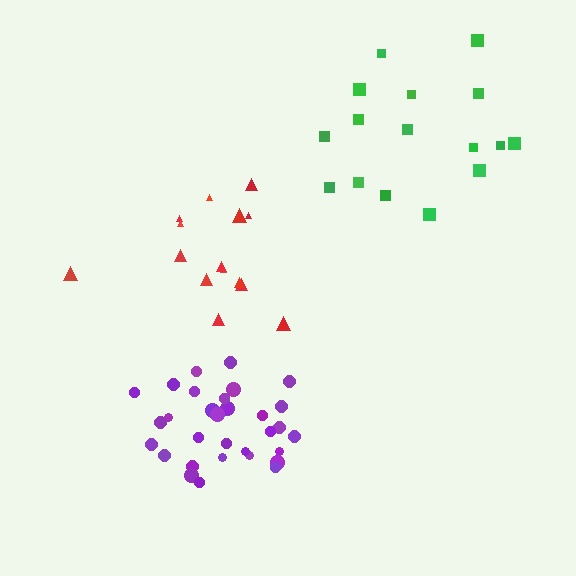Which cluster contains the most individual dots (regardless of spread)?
Purple (32).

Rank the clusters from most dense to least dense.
purple, red, green.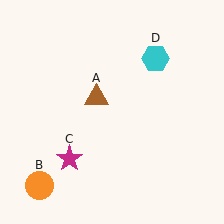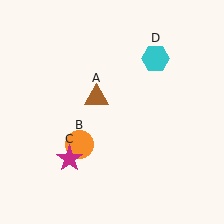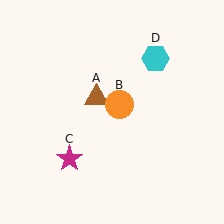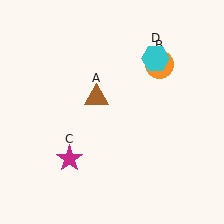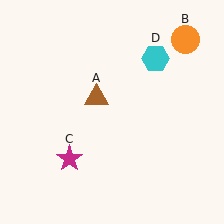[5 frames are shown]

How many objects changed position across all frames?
1 object changed position: orange circle (object B).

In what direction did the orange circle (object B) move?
The orange circle (object B) moved up and to the right.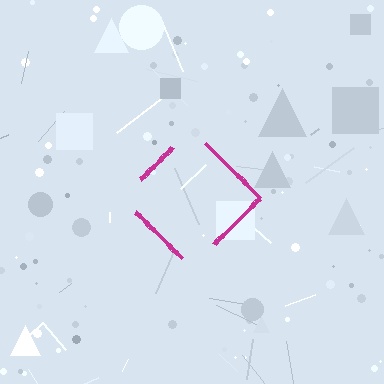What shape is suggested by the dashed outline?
The dashed outline suggests a diamond.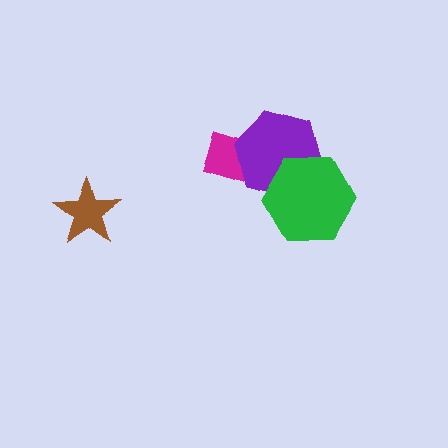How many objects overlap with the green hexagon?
1 object overlaps with the green hexagon.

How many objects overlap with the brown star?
0 objects overlap with the brown star.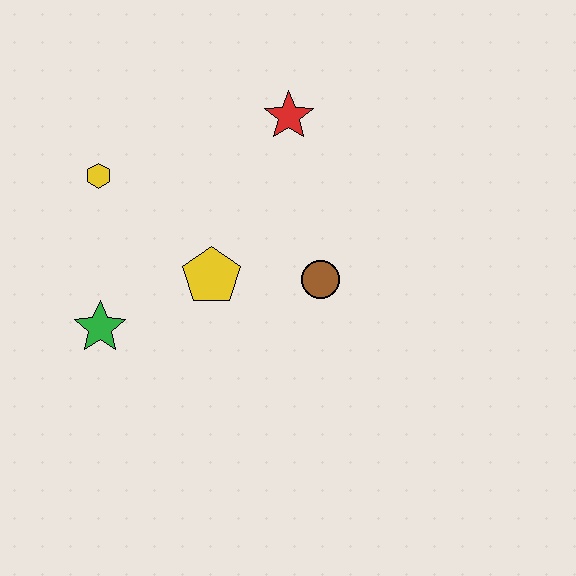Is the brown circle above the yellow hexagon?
No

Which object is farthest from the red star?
The green star is farthest from the red star.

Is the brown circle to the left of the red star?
No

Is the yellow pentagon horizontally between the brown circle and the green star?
Yes